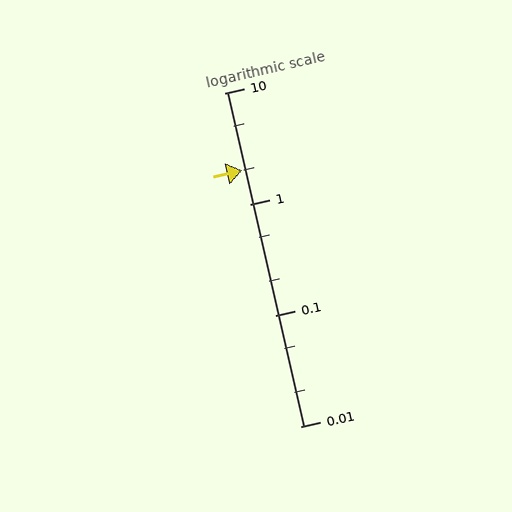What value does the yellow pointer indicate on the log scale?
The pointer indicates approximately 2.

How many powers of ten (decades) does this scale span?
The scale spans 3 decades, from 0.01 to 10.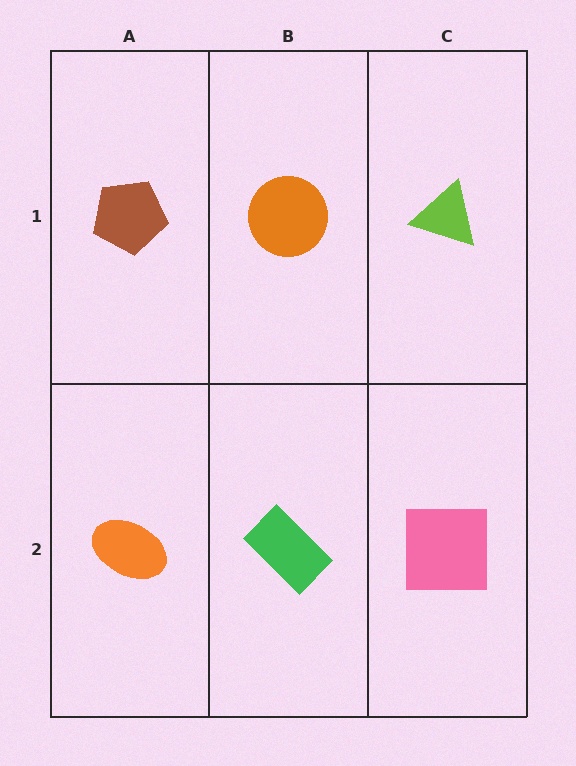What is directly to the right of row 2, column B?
A pink square.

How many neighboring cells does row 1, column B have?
3.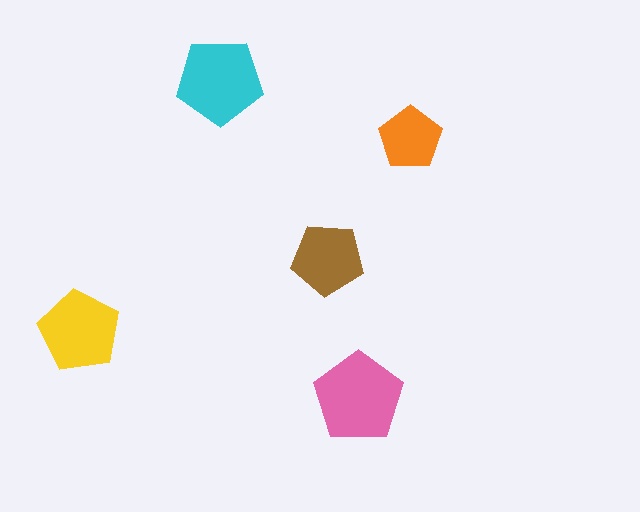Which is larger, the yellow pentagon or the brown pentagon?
The yellow one.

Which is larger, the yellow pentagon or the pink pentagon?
The pink one.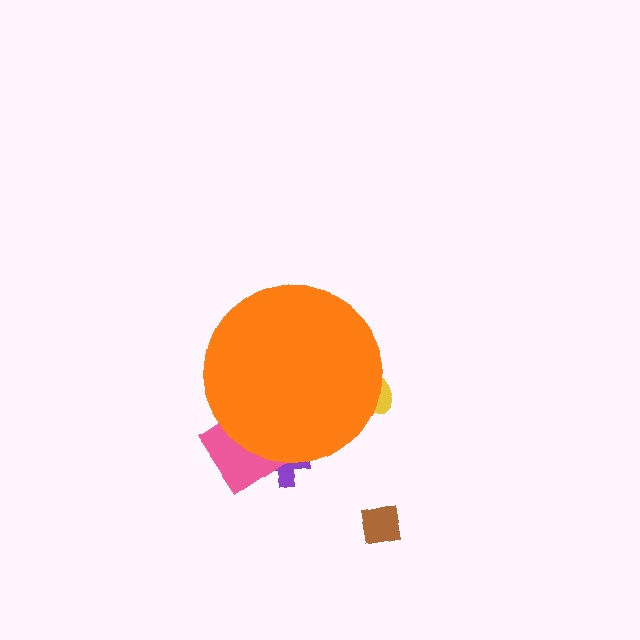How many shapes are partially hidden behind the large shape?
3 shapes are partially hidden.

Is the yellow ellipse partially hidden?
Yes, the yellow ellipse is partially hidden behind the orange circle.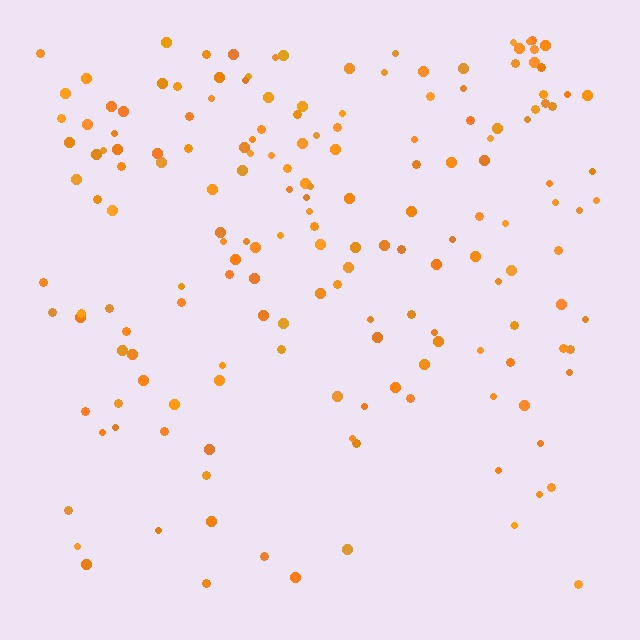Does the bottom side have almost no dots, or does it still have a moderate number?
Still a moderate number, just noticeably fewer than the top.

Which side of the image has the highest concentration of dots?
The top.